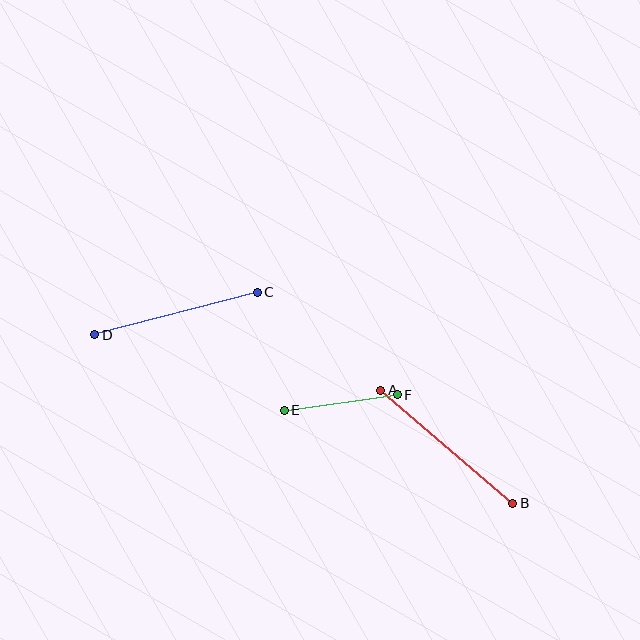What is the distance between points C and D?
The distance is approximately 168 pixels.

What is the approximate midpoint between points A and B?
The midpoint is at approximately (447, 447) pixels.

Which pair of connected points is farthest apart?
Points A and B are farthest apart.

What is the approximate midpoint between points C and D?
The midpoint is at approximately (176, 314) pixels.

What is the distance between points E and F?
The distance is approximately 114 pixels.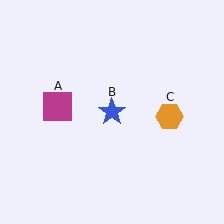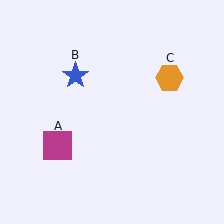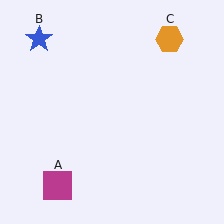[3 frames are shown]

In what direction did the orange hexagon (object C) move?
The orange hexagon (object C) moved up.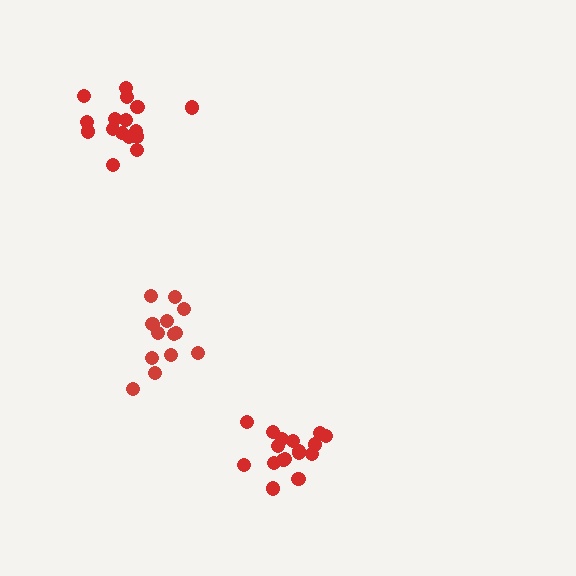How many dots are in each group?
Group 1: 17 dots, Group 2: 13 dots, Group 3: 16 dots (46 total).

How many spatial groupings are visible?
There are 3 spatial groupings.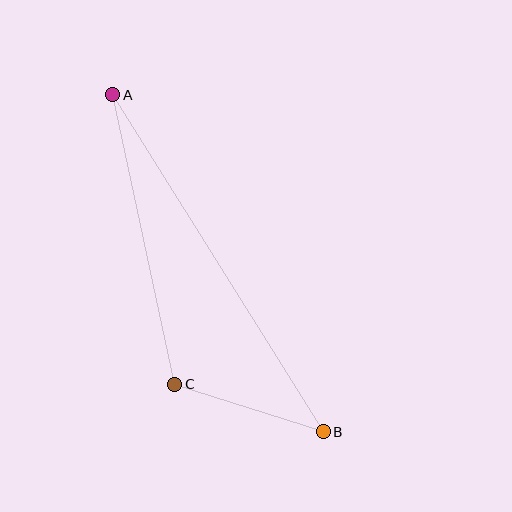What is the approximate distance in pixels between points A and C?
The distance between A and C is approximately 296 pixels.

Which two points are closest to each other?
Points B and C are closest to each other.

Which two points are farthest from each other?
Points A and B are farthest from each other.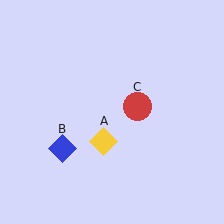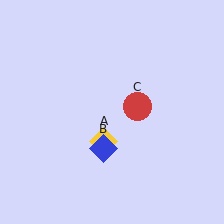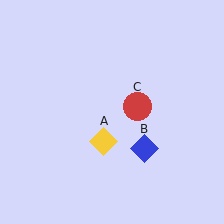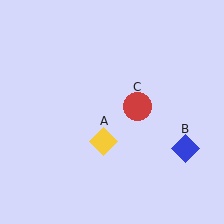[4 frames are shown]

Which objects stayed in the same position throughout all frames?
Yellow diamond (object A) and red circle (object C) remained stationary.